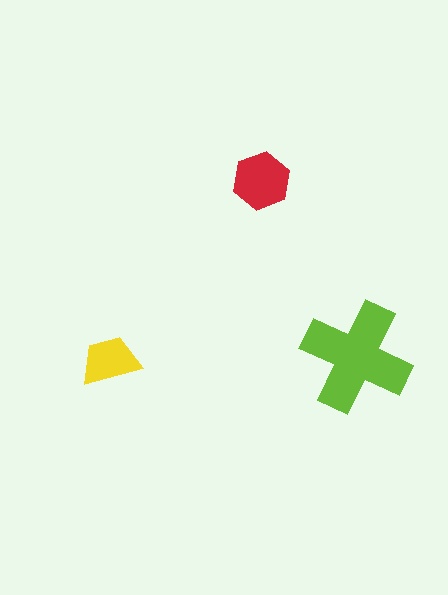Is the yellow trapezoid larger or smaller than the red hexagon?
Smaller.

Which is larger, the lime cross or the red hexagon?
The lime cross.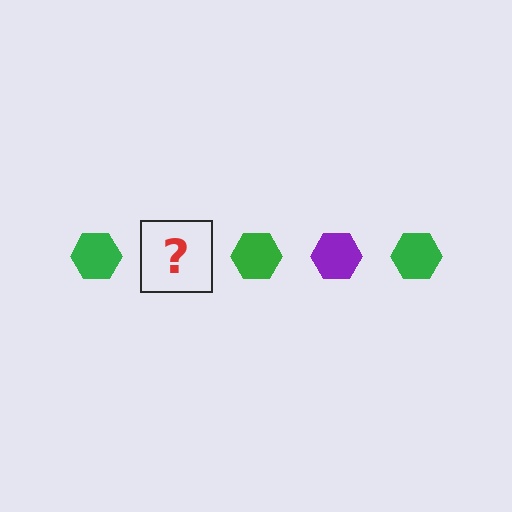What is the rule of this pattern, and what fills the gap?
The rule is that the pattern cycles through green, purple hexagons. The gap should be filled with a purple hexagon.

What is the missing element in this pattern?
The missing element is a purple hexagon.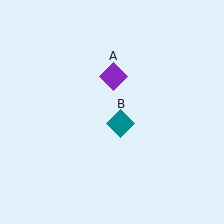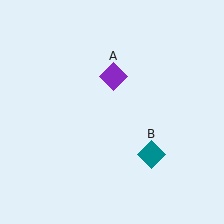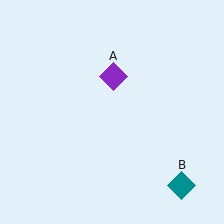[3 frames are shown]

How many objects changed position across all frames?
1 object changed position: teal diamond (object B).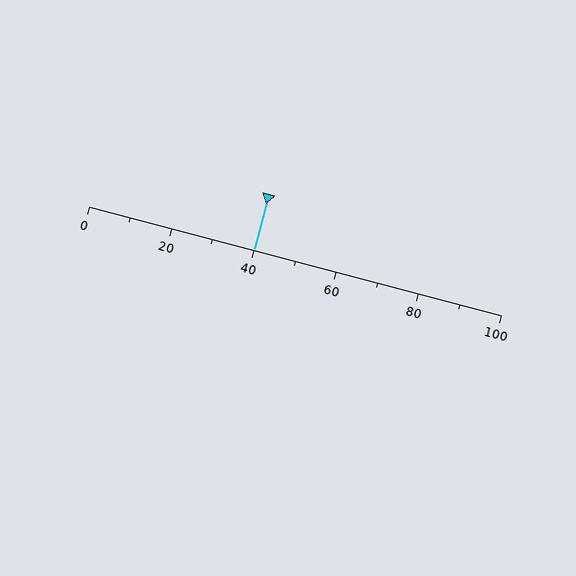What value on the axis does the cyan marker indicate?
The marker indicates approximately 40.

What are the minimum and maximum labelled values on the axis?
The axis runs from 0 to 100.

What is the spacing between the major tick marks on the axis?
The major ticks are spaced 20 apart.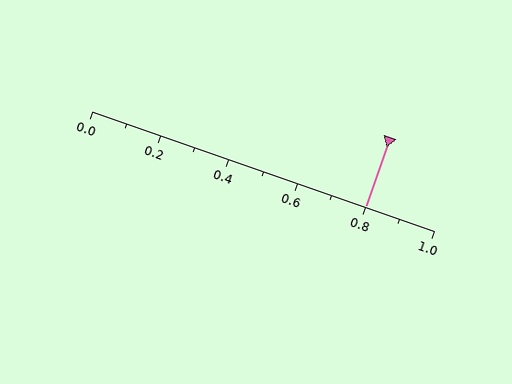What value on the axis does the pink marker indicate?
The marker indicates approximately 0.8.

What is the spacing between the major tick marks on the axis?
The major ticks are spaced 0.2 apart.